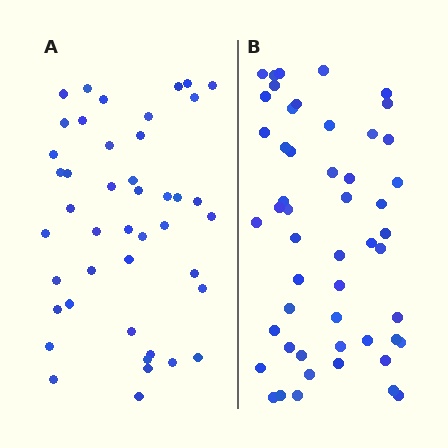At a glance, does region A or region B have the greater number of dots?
Region B (the right region) has more dots.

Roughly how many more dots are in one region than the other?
Region B has roughly 8 or so more dots than region A.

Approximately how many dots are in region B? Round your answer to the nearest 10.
About 50 dots. (The exact count is 51, which rounds to 50.)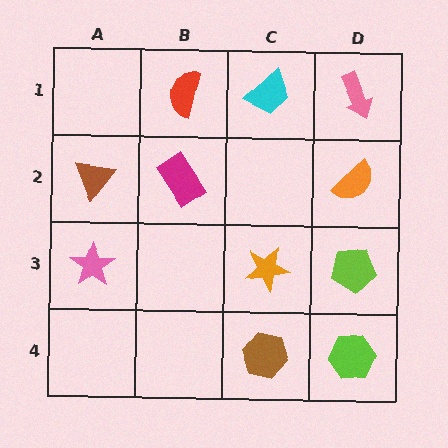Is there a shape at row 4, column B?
No, that cell is empty.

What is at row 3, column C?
An orange star.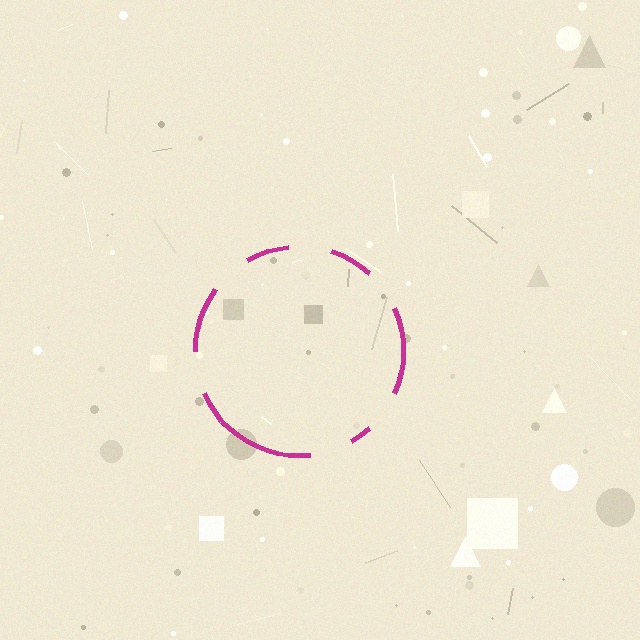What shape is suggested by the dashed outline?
The dashed outline suggests a circle.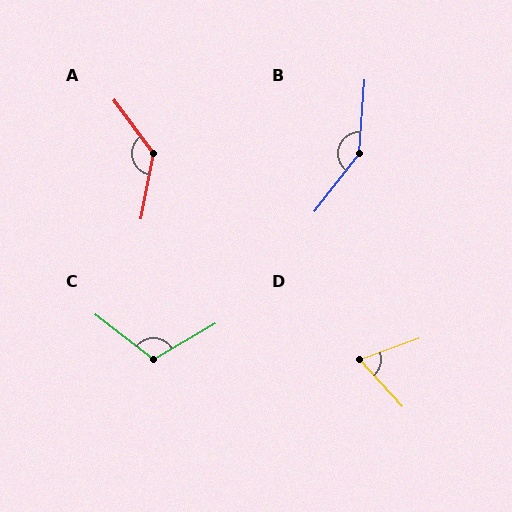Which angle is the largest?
B, at approximately 147 degrees.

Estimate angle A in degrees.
Approximately 132 degrees.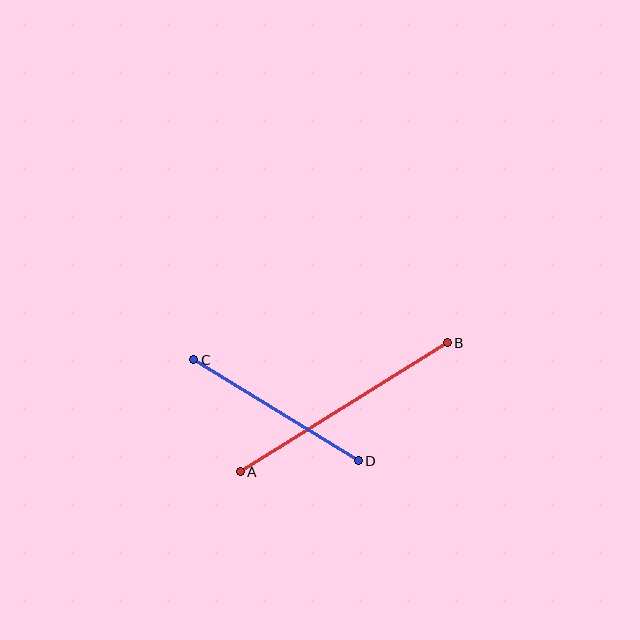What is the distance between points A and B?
The distance is approximately 244 pixels.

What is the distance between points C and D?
The distance is approximately 193 pixels.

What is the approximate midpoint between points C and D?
The midpoint is at approximately (276, 410) pixels.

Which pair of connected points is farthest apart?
Points A and B are farthest apart.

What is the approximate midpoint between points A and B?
The midpoint is at approximately (344, 407) pixels.